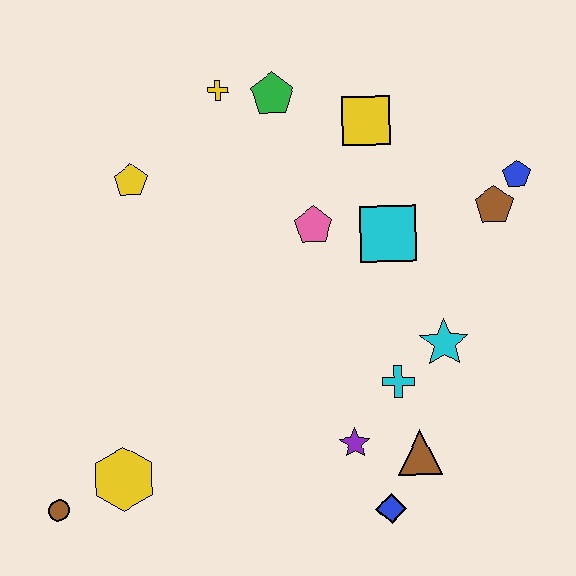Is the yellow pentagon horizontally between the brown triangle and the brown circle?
Yes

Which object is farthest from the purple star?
The yellow cross is farthest from the purple star.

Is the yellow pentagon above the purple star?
Yes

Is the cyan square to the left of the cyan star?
Yes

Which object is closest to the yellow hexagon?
The brown circle is closest to the yellow hexagon.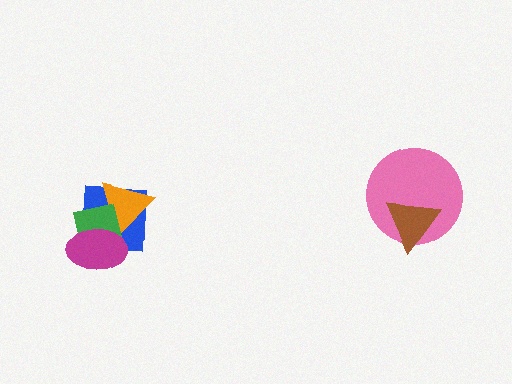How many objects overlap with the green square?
3 objects overlap with the green square.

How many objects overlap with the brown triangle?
1 object overlaps with the brown triangle.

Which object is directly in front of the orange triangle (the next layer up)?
The green square is directly in front of the orange triangle.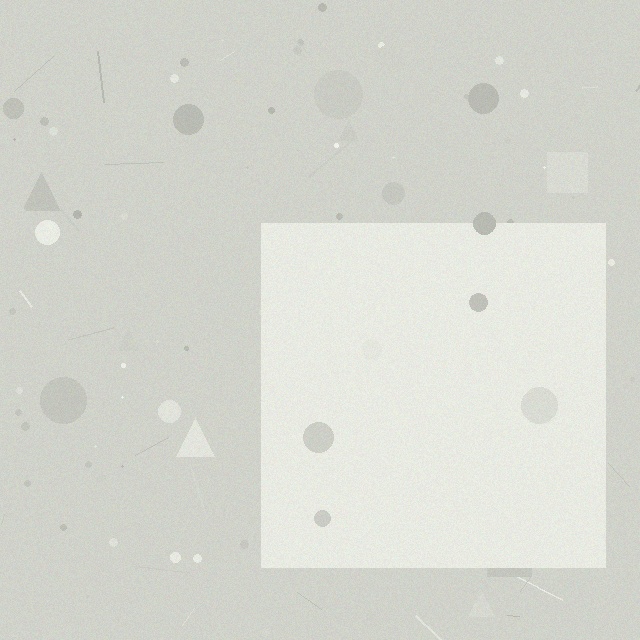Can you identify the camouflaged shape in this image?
The camouflaged shape is a square.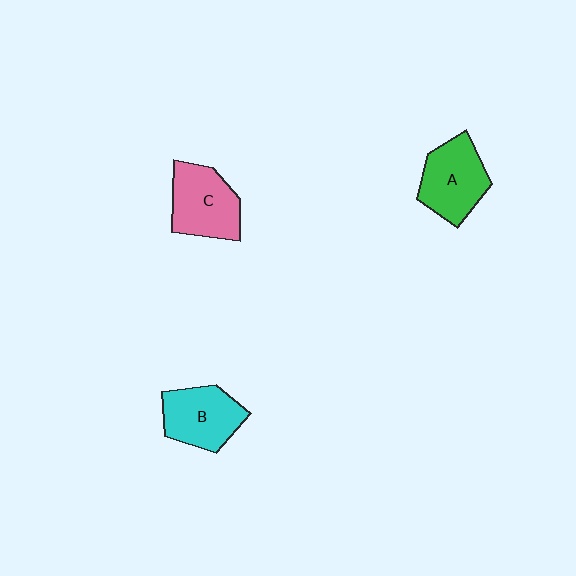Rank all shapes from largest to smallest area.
From largest to smallest: C (pink), A (green), B (cyan).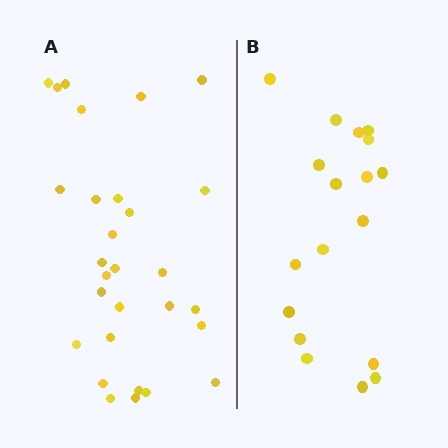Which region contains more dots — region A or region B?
Region A (the left region) has more dots.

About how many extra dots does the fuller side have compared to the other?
Region A has roughly 12 or so more dots than region B.